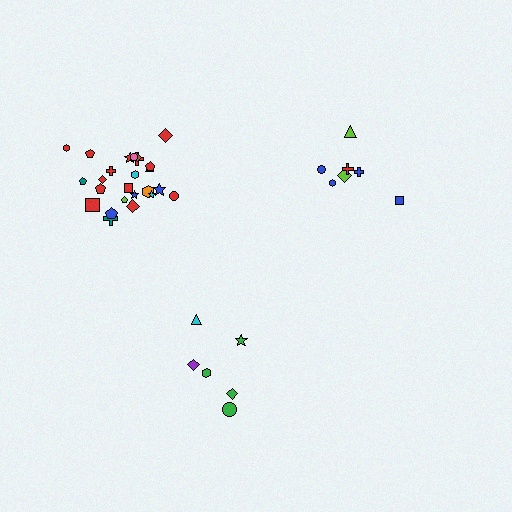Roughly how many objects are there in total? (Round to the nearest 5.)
Roughly 40 objects in total.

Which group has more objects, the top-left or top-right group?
The top-left group.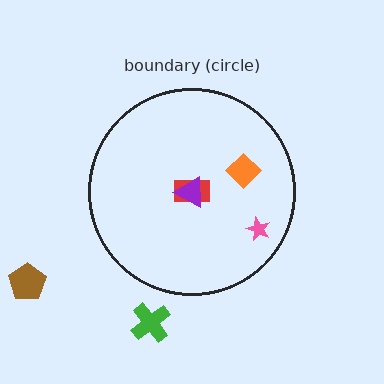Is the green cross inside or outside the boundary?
Outside.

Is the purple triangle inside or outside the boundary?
Inside.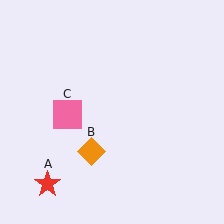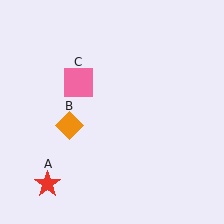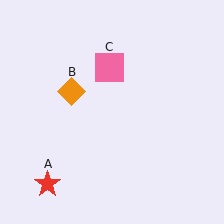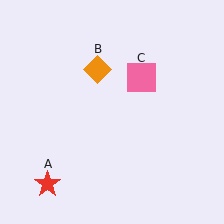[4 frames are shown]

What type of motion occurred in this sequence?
The orange diamond (object B), pink square (object C) rotated clockwise around the center of the scene.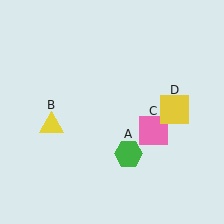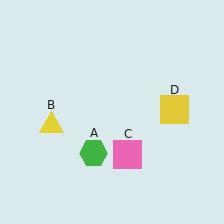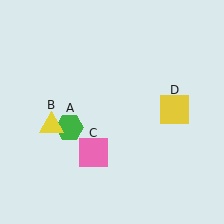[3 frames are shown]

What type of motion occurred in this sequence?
The green hexagon (object A), pink square (object C) rotated clockwise around the center of the scene.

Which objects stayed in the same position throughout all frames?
Yellow triangle (object B) and yellow square (object D) remained stationary.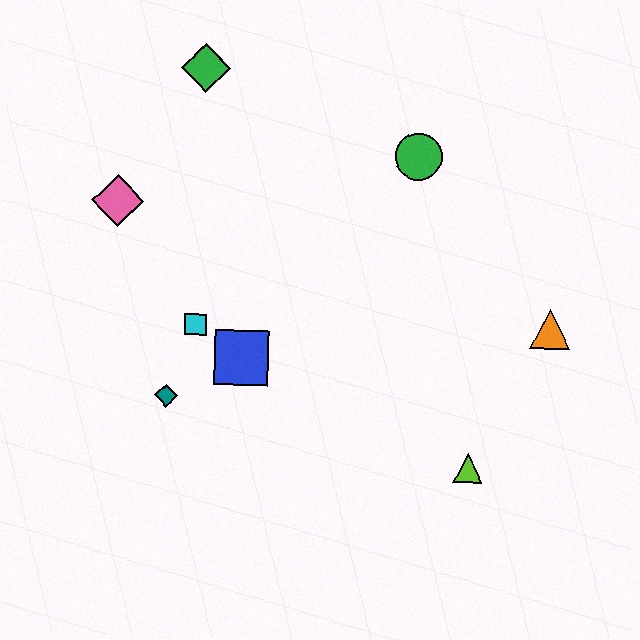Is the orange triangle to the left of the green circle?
No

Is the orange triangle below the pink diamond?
Yes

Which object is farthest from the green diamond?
The lime triangle is farthest from the green diamond.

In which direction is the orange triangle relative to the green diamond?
The orange triangle is to the right of the green diamond.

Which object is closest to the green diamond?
The pink diamond is closest to the green diamond.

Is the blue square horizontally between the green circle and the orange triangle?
No